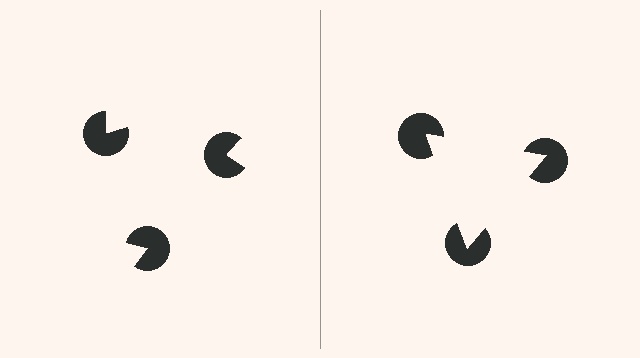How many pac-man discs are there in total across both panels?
6 — 3 on each side.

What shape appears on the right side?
An illusory triangle.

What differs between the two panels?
The pac-man discs are positioned identically on both sides; only the wedge orientations differ. On the right they align to a triangle; on the left they are misaligned.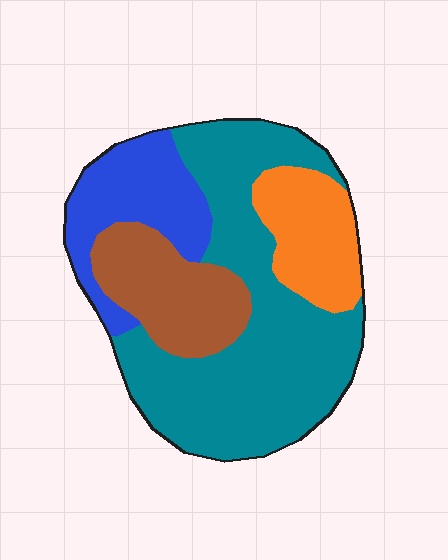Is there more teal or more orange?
Teal.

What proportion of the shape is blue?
Blue covers roughly 20% of the shape.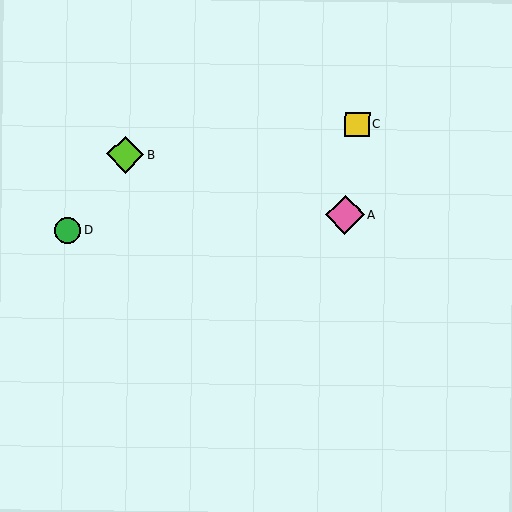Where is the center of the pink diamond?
The center of the pink diamond is at (345, 215).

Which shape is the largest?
The pink diamond (labeled A) is the largest.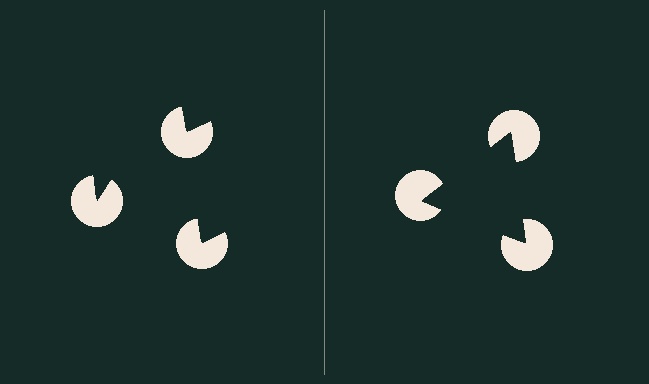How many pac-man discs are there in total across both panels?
6 — 3 on each side.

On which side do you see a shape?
An illusory triangle appears on the right side. On the left side the wedge cuts are rotated, so no coherent shape forms.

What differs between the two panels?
The pac-man discs are positioned identically on both sides; only the wedge orientations differ. On the right they align to a triangle; on the left they are misaligned.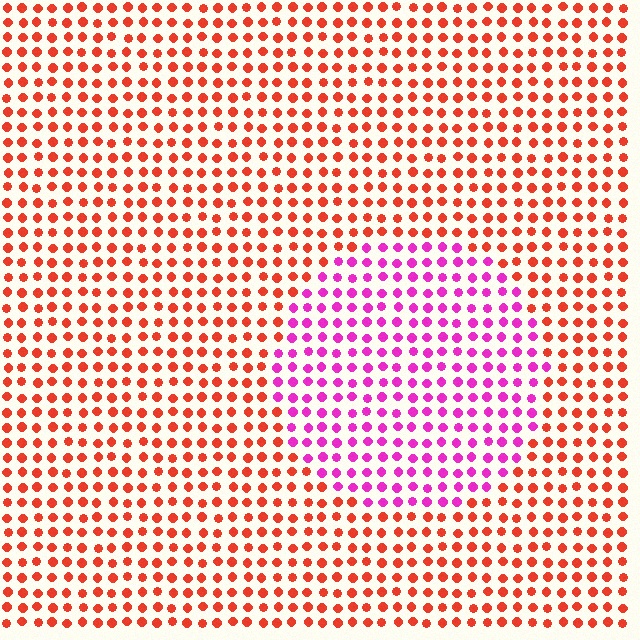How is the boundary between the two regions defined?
The boundary is defined purely by a slight shift in hue (about 55 degrees). Spacing, size, and orientation are identical on both sides.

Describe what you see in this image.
The image is filled with small red elements in a uniform arrangement. A circle-shaped region is visible where the elements are tinted to a slightly different hue, forming a subtle color boundary.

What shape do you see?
I see a circle.